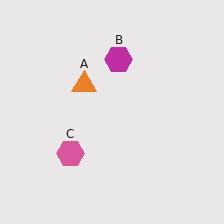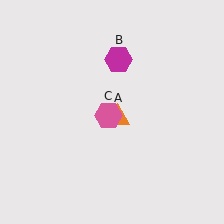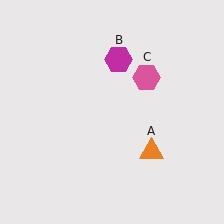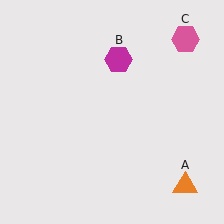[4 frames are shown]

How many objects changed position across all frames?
2 objects changed position: orange triangle (object A), pink hexagon (object C).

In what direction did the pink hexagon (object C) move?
The pink hexagon (object C) moved up and to the right.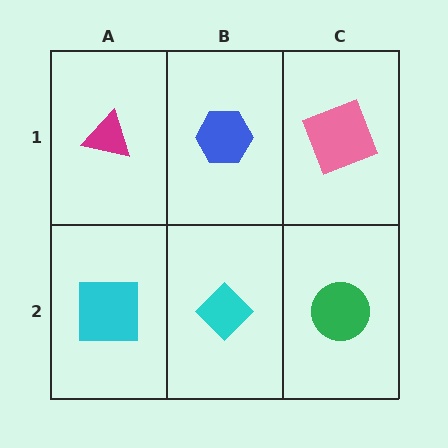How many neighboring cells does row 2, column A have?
2.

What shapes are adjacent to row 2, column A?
A magenta triangle (row 1, column A), a cyan diamond (row 2, column B).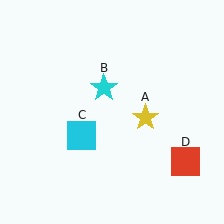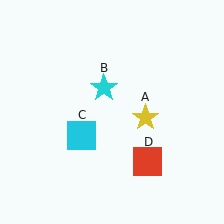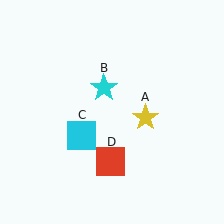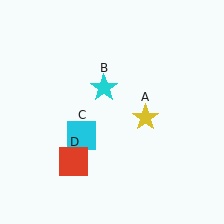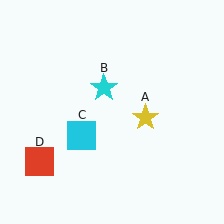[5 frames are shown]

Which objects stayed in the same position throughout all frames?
Yellow star (object A) and cyan star (object B) and cyan square (object C) remained stationary.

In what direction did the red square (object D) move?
The red square (object D) moved left.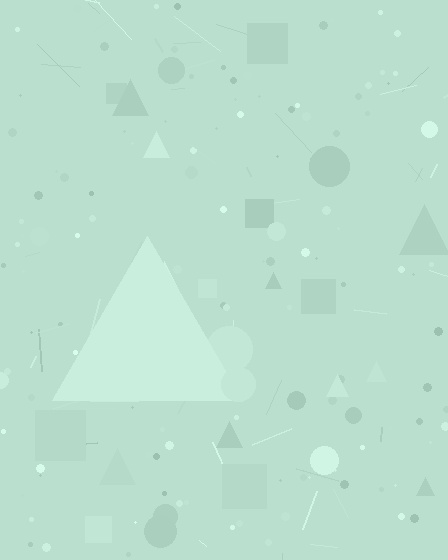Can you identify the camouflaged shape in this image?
The camouflaged shape is a triangle.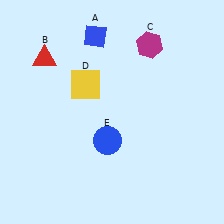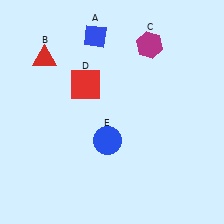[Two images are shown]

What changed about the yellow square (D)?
In Image 1, D is yellow. In Image 2, it changed to red.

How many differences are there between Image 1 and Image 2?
There is 1 difference between the two images.